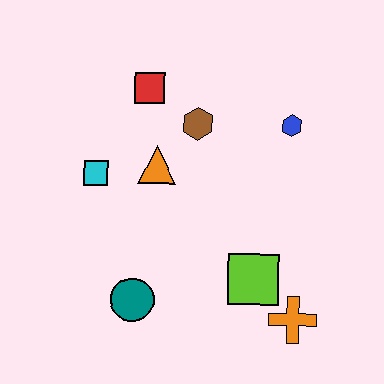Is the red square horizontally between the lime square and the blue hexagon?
No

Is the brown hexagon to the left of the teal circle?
No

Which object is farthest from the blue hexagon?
The teal circle is farthest from the blue hexagon.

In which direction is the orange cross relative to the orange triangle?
The orange cross is below the orange triangle.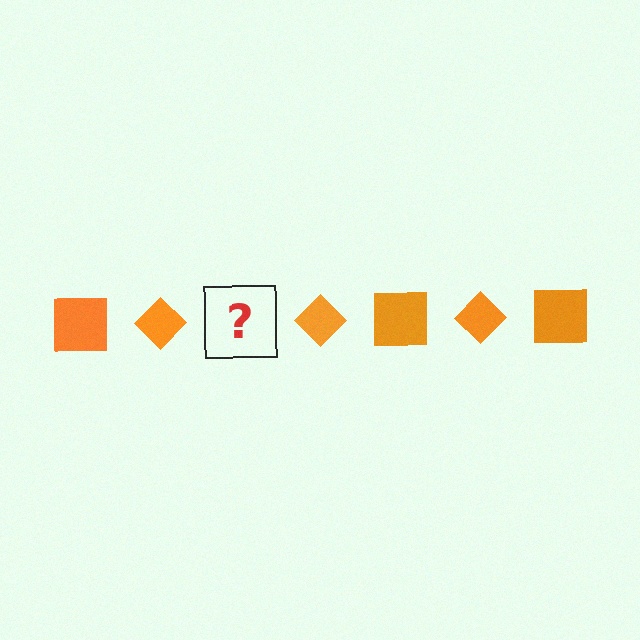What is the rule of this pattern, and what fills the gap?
The rule is that the pattern cycles through square, diamond shapes in orange. The gap should be filled with an orange square.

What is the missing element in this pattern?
The missing element is an orange square.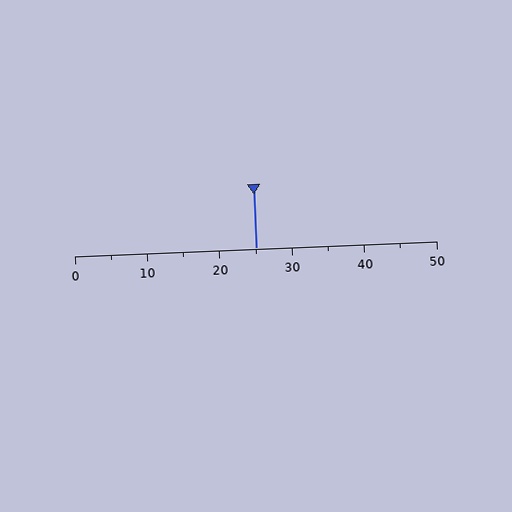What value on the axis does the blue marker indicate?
The marker indicates approximately 25.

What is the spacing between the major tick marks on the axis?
The major ticks are spaced 10 apart.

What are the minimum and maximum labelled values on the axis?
The axis runs from 0 to 50.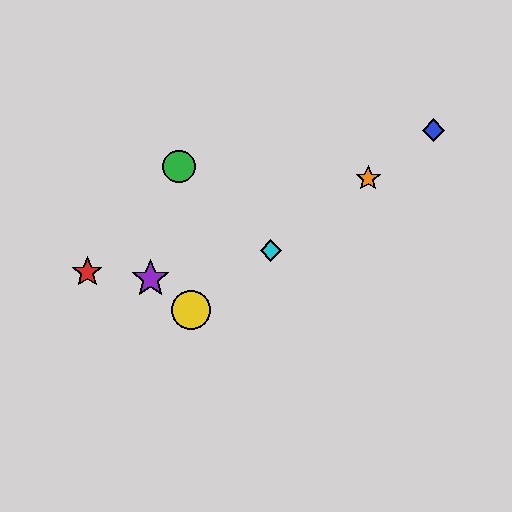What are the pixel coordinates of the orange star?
The orange star is at (368, 179).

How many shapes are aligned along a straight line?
4 shapes (the blue diamond, the yellow circle, the orange star, the cyan diamond) are aligned along a straight line.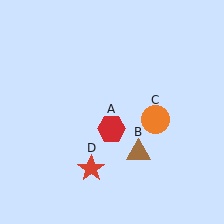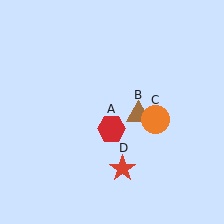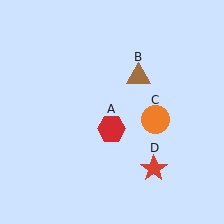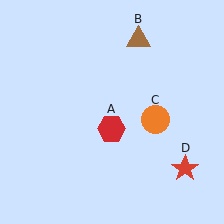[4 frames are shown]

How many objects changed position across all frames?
2 objects changed position: brown triangle (object B), red star (object D).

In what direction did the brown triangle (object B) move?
The brown triangle (object B) moved up.